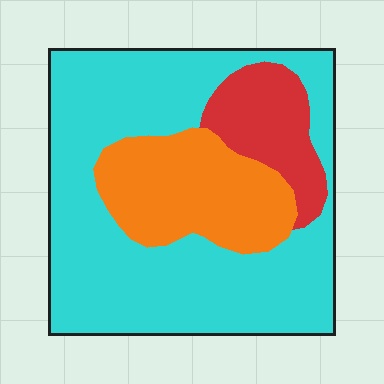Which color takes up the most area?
Cyan, at roughly 65%.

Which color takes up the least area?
Red, at roughly 15%.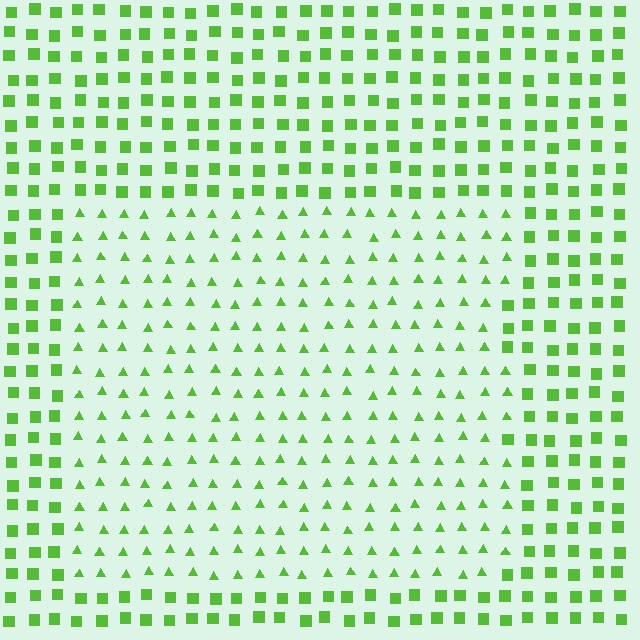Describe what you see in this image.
The image is filled with small lime elements arranged in a uniform grid. A rectangle-shaped region contains triangles, while the surrounding area contains squares. The boundary is defined purely by the change in element shape.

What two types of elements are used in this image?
The image uses triangles inside the rectangle region and squares outside it.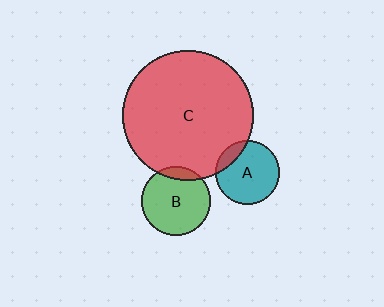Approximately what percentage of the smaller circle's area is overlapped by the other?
Approximately 15%.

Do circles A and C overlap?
Yes.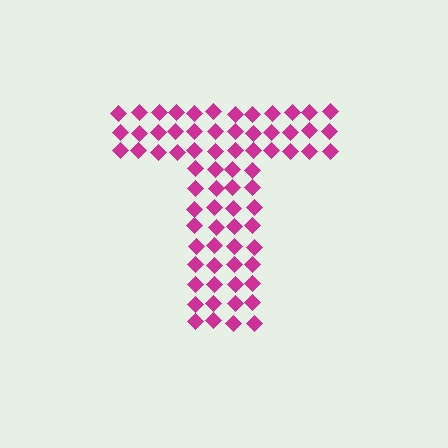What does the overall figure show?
The overall figure shows the letter T.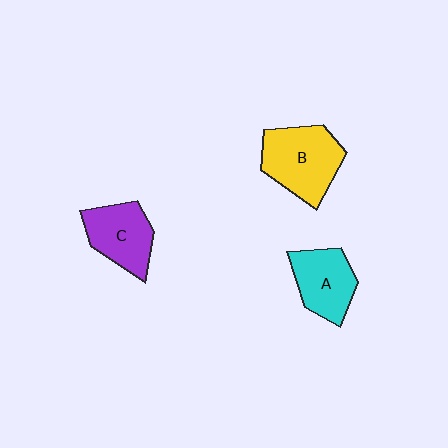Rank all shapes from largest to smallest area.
From largest to smallest: B (yellow), C (purple), A (cyan).